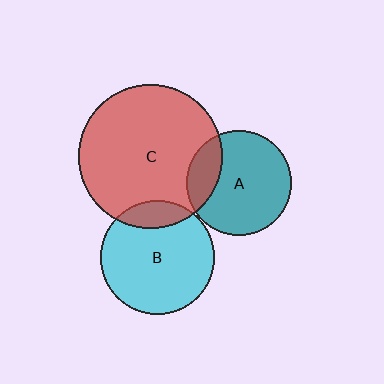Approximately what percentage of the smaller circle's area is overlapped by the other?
Approximately 15%.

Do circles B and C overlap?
Yes.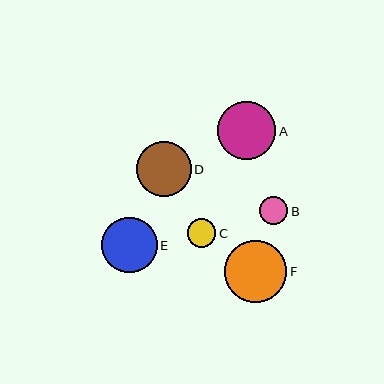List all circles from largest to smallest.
From largest to smallest: F, A, E, D, B, C.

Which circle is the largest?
Circle F is the largest with a size of approximately 62 pixels.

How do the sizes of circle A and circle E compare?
Circle A and circle E are approximately the same size.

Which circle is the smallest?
Circle C is the smallest with a size of approximately 28 pixels.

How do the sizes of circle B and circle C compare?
Circle B and circle C are approximately the same size.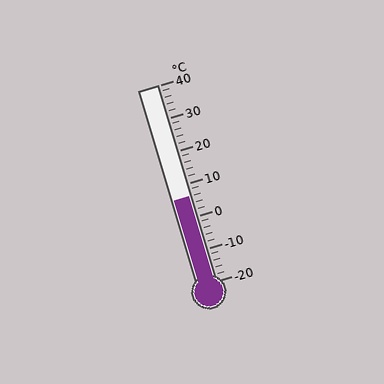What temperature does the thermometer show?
The thermometer shows approximately 6°C.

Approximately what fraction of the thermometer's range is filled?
The thermometer is filled to approximately 45% of its range.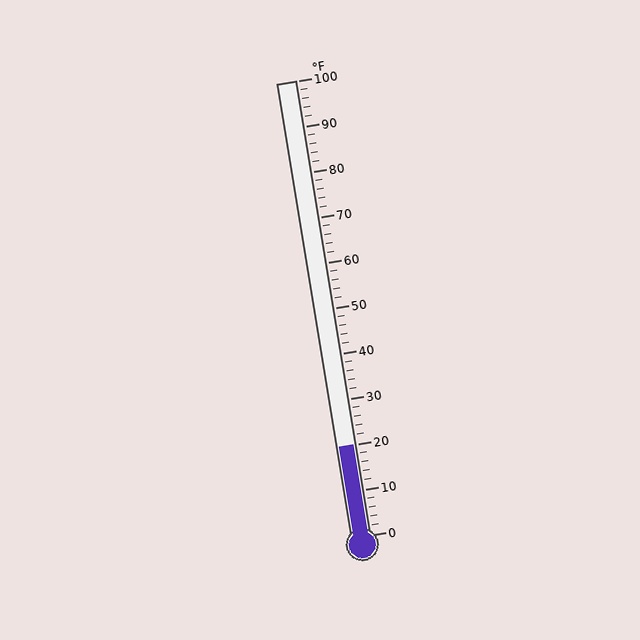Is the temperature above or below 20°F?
The temperature is at 20°F.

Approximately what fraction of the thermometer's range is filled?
The thermometer is filled to approximately 20% of its range.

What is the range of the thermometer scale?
The thermometer scale ranges from 0°F to 100°F.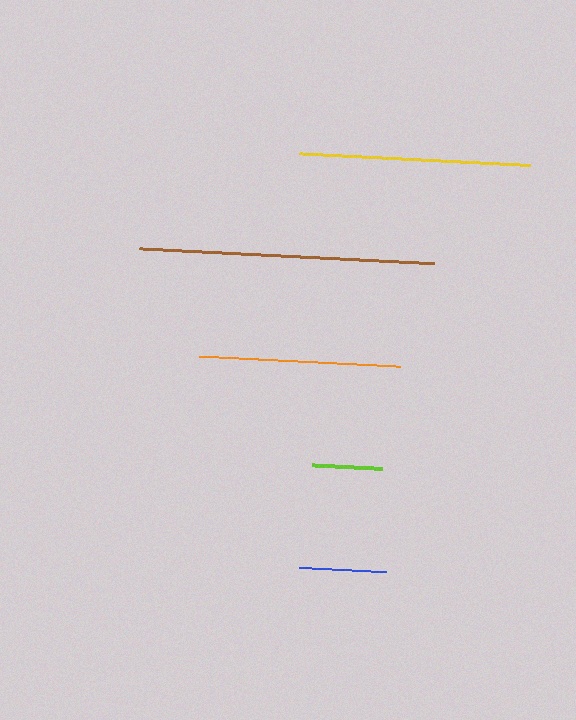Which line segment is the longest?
The brown line is the longest at approximately 296 pixels.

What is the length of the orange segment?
The orange segment is approximately 201 pixels long.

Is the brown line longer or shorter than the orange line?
The brown line is longer than the orange line.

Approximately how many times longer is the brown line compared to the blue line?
The brown line is approximately 3.4 times the length of the blue line.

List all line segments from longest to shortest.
From longest to shortest: brown, yellow, orange, blue, lime.